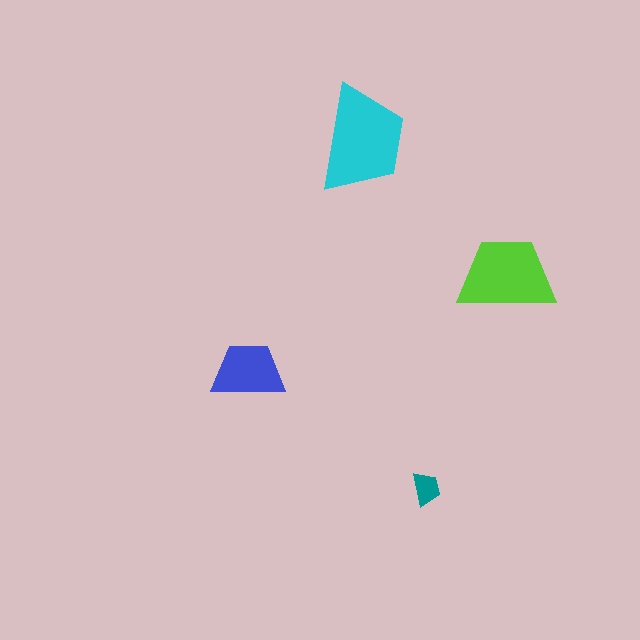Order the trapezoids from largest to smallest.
the cyan one, the lime one, the blue one, the teal one.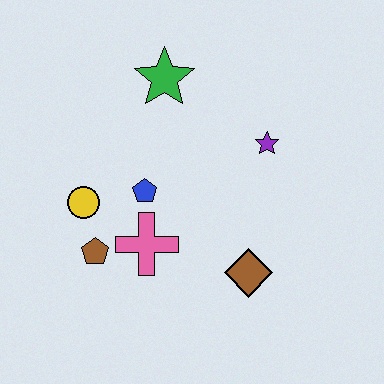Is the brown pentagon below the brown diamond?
No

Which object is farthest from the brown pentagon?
The purple star is farthest from the brown pentagon.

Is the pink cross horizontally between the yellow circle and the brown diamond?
Yes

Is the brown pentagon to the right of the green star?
No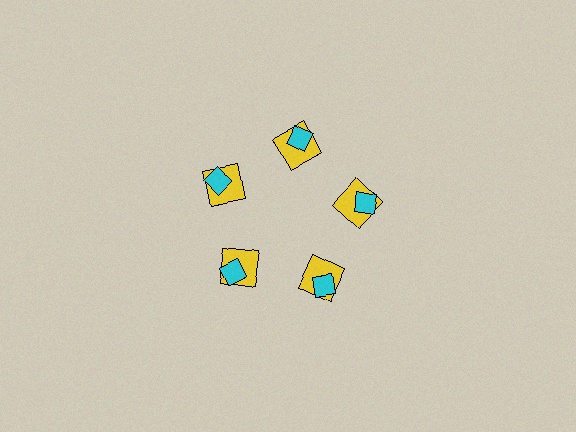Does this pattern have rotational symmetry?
Yes, this pattern has 5-fold rotational symmetry. It looks the same after rotating 72 degrees around the center.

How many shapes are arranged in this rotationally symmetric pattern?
There are 10 shapes, arranged in 5 groups of 2.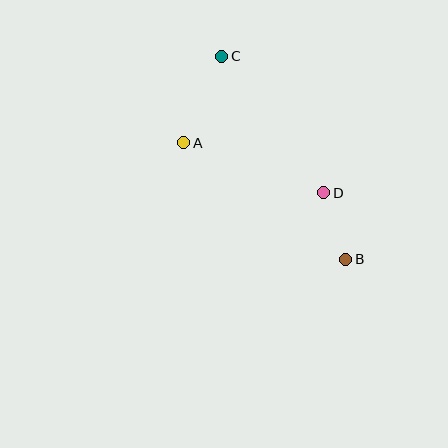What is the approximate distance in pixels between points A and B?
The distance between A and B is approximately 200 pixels.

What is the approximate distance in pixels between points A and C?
The distance between A and C is approximately 94 pixels.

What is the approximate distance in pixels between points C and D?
The distance between C and D is approximately 170 pixels.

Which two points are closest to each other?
Points B and D are closest to each other.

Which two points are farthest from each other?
Points B and C are farthest from each other.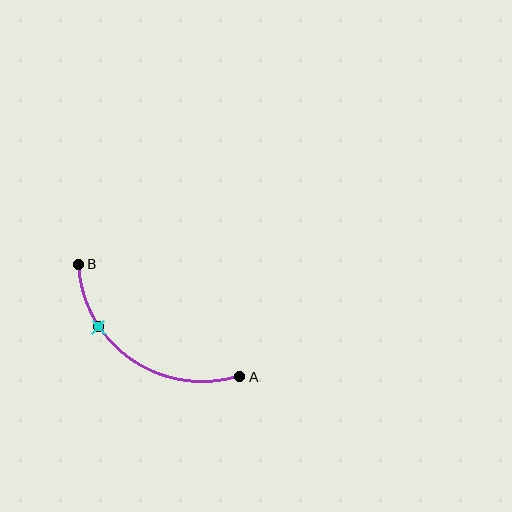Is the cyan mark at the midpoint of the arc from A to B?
No. The cyan mark lies on the arc but is closer to endpoint B. The arc midpoint would be at the point on the curve equidistant along the arc from both A and B.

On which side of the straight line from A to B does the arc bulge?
The arc bulges below and to the left of the straight line connecting A and B.